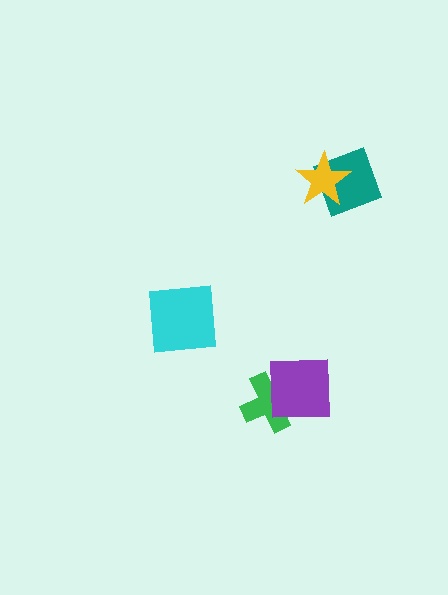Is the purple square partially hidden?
No, no other shape covers it.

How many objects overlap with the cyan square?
0 objects overlap with the cyan square.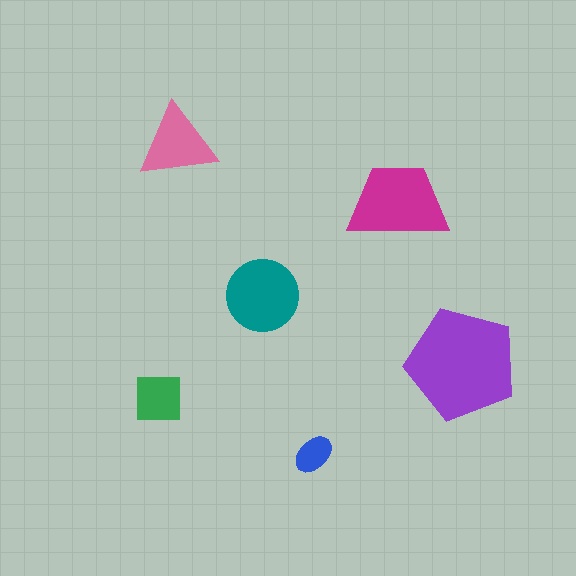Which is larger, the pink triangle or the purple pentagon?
The purple pentagon.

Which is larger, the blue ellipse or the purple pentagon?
The purple pentagon.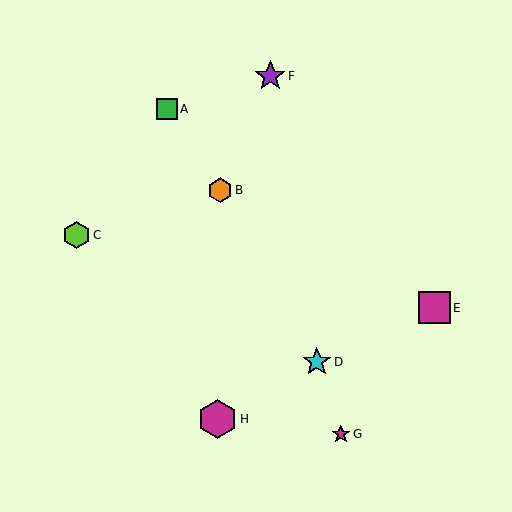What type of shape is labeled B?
Shape B is an orange hexagon.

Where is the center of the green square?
The center of the green square is at (167, 109).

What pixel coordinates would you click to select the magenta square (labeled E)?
Click at (435, 308) to select the magenta square E.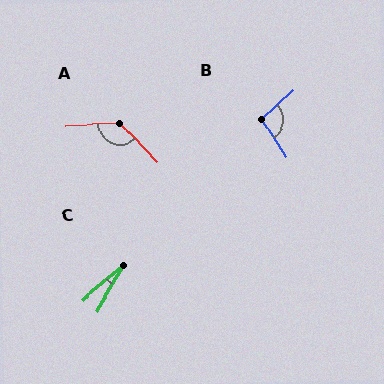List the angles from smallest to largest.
C (19°), B (100°), A (130°).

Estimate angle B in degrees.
Approximately 100 degrees.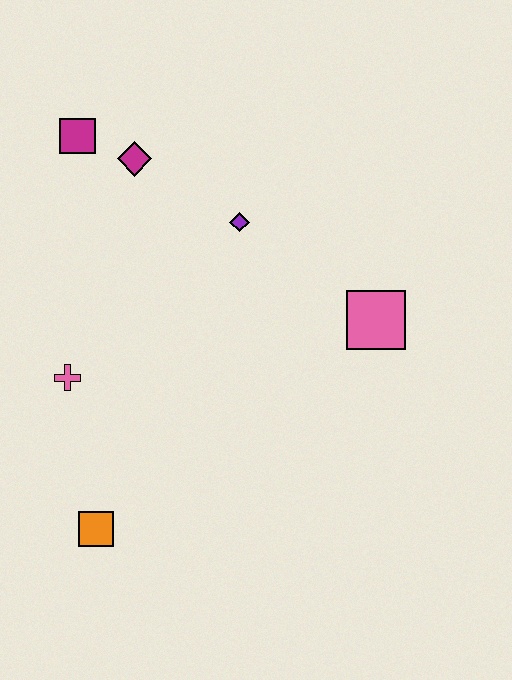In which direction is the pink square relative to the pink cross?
The pink square is to the right of the pink cross.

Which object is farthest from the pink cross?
The pink square is farthest from the pink cross.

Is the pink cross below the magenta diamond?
Yes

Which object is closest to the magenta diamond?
The magenta square is closest to the magenta diamond.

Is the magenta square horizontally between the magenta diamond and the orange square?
No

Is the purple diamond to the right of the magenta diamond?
Yes